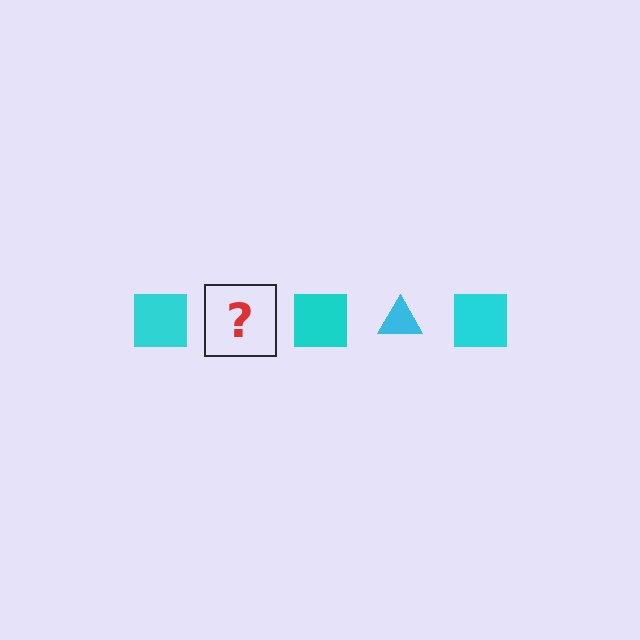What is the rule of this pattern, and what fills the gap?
The rule is that the pattern cycles through square, triangle shapes in cyan. The gap should be filled with a cyan triangle.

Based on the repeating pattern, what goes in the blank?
The blank should be a cyan triangle.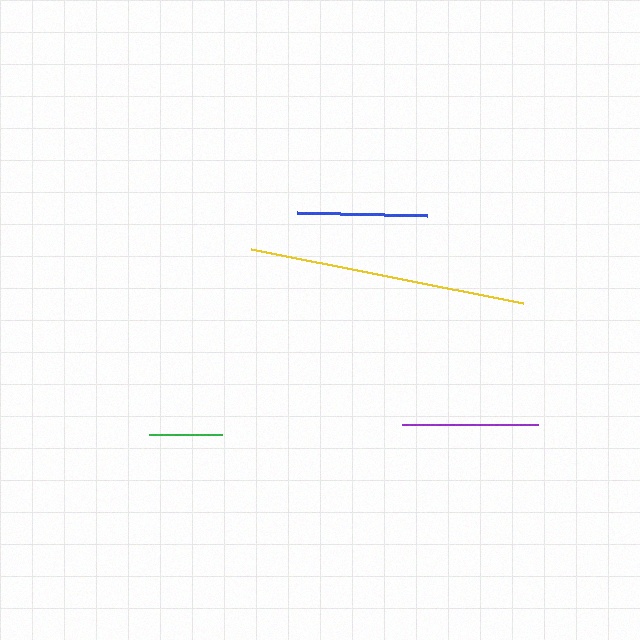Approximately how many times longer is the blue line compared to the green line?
The blue line is approximately 1.8 times the length of the green line.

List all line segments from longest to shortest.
From longest to shortest: yellow, purple, blue, green.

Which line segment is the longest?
The yellow line is the longest at approximately 277 pixels.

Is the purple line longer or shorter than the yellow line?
The yellow line is longer than the purple line.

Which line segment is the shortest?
The green line is the shortest at approximately 72 pixels.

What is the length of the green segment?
The green segment is approximately 72 pixels long.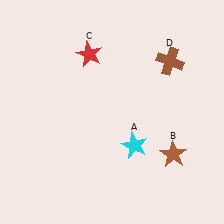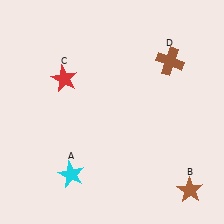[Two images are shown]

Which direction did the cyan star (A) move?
The cyan star (A) moved left.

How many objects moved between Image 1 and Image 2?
3 objects moved between the two images.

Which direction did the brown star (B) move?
The brown star (B) moved down.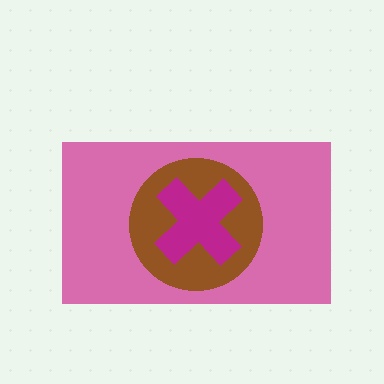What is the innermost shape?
The magenta cross.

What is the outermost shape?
The pink rectangle.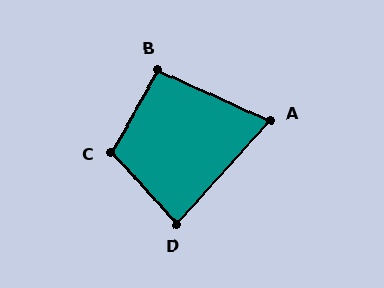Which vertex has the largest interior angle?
C, at approximately 108 degrees.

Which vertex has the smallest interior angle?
A, at approximately 72 degrees.